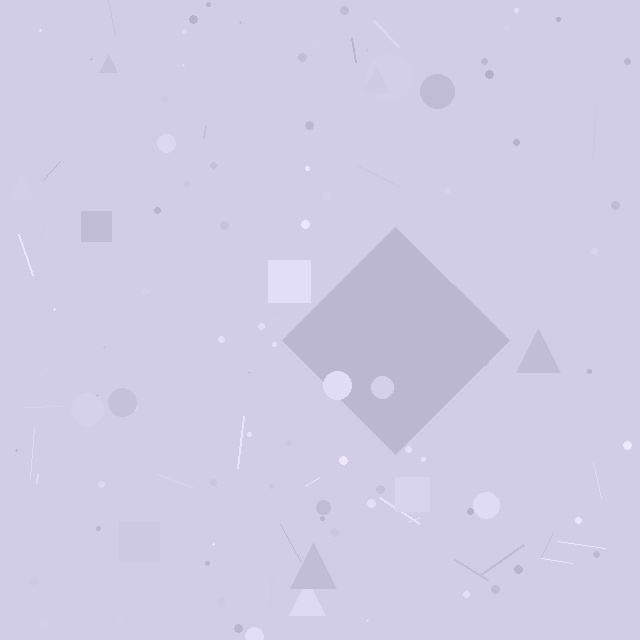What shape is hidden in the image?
A diamond is hidden in the image.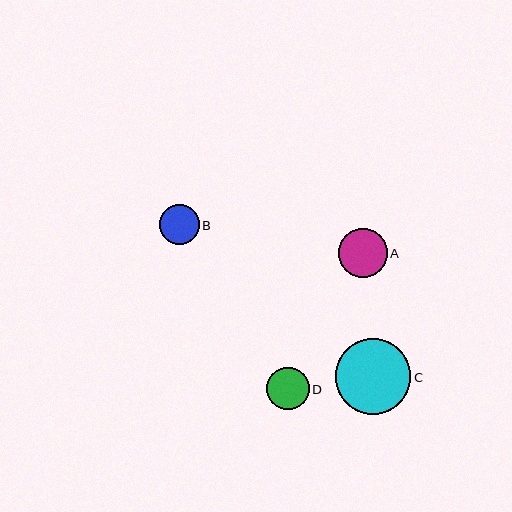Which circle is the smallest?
Circle B is the smallest with a size of approximately 40 pixels.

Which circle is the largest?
Circle C is the largest with a size of approximately 76 pixels.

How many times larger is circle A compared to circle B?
Circle A is approximately 1.2 times the size of circle B.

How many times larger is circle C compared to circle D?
Circle C is approximately 1.8 times the size of circle D.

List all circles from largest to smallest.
From largest to smallest: C, A, D, B.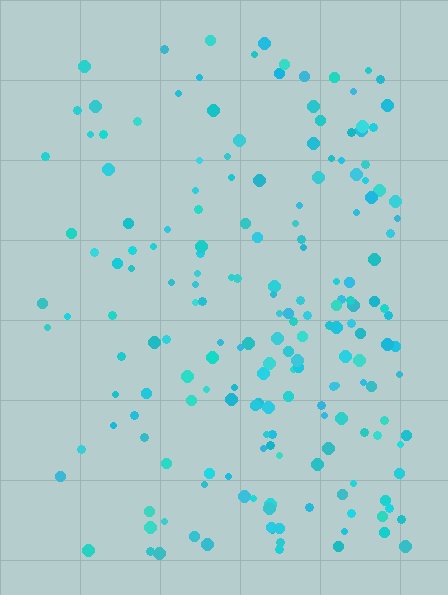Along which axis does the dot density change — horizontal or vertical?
Horizontal.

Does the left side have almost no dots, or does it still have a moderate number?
Still a moderate number, just noticeably fewer than the right.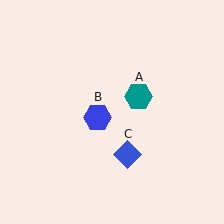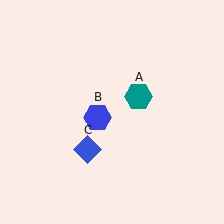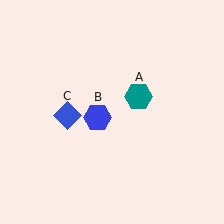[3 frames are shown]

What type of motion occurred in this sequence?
The blue diamond (object C) rotated clockwise around the center of the scene.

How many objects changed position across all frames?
1 object changed position: blue diamond (object C).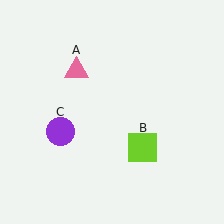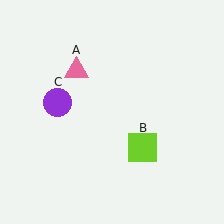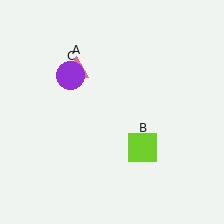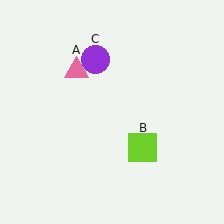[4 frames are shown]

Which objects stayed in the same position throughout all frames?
Pink triangle (object A) and lime square (object B) remained stationary.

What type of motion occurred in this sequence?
The purple circle (object C) rotated clockwise around the center of the scene.